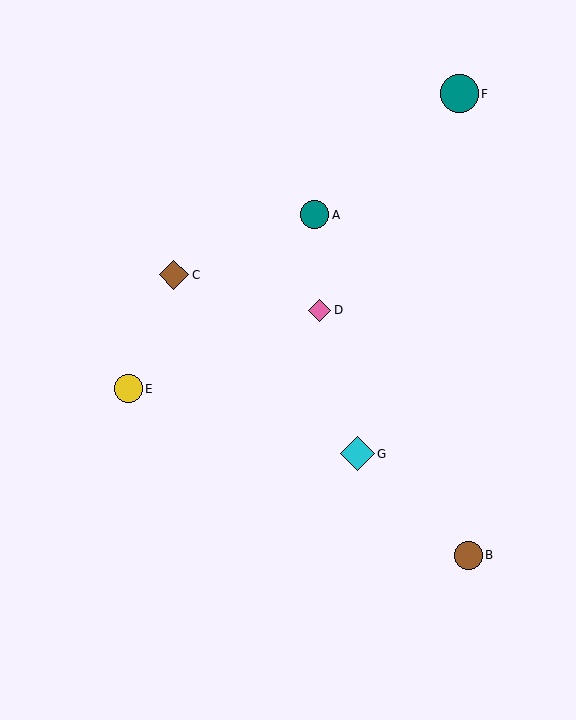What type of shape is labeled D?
Shape D is a pink diamond.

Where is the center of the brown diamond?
The center of the brown diamond is at (174, 275).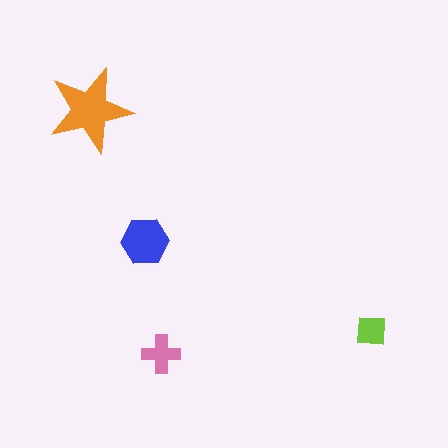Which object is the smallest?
The lime square.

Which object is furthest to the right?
The lime square is rightmost.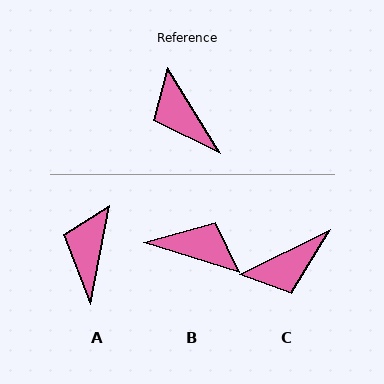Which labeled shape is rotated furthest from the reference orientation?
B, about 139 degrees away.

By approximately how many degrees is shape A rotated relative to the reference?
Approximately 42 degrees clockwise.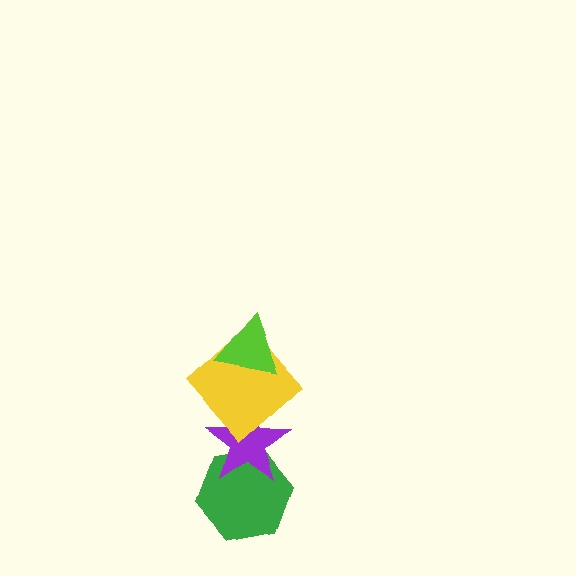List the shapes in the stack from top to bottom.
From top to bottom: the lime triangle, the yellow diamond, the purple star, the green hexagon.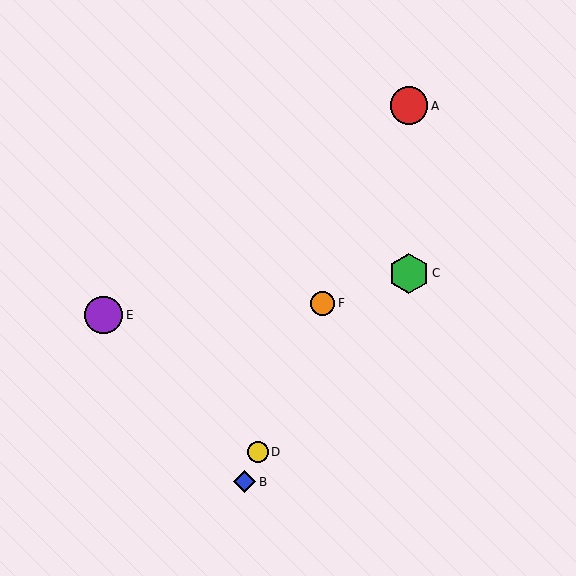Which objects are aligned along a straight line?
Objects A, B, D, F are aligned along a straight line.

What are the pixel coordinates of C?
Object C is at (409, 273).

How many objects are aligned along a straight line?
4 objects (A, B, D, F) are aligned along a straight line.